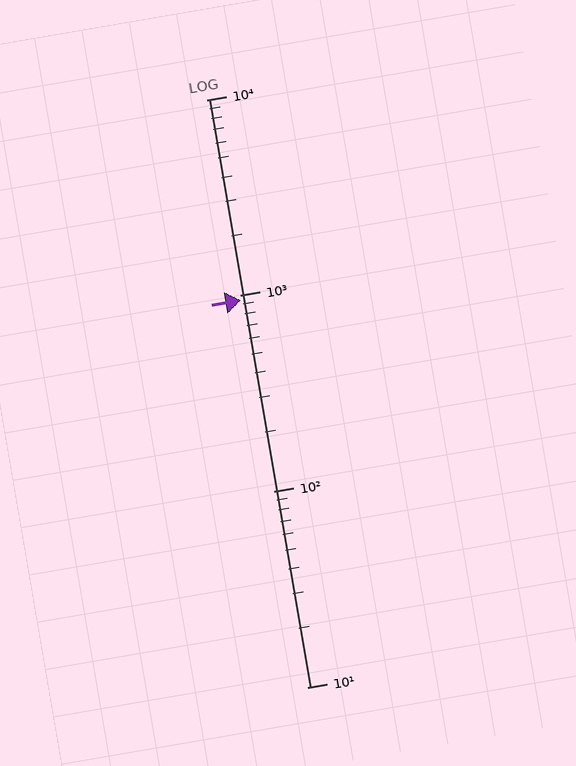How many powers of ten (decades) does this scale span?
The scale spans 3 decades, from 10 to 10000.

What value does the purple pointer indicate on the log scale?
The pointer indicates approximately 950.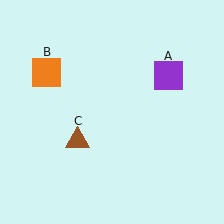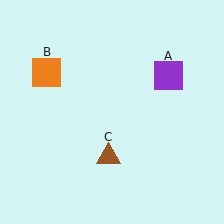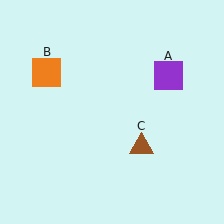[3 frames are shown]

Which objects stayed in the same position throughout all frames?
Purple square (object A) and orange square (object B) remained stationary.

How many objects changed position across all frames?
1 object changed position: brown triangle (object C).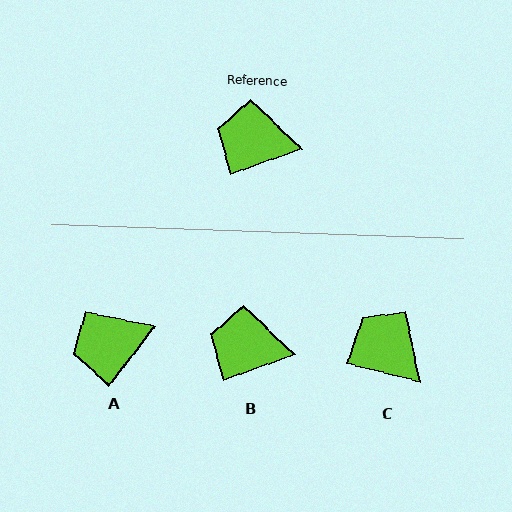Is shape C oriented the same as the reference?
No, it is off by about 34 degrees.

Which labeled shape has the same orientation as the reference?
B.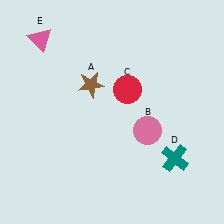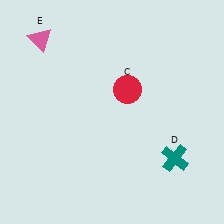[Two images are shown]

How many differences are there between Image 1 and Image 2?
There are 2 differences between the two images.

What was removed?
The pink circle (B), the brown star (A) were removed in Image 2.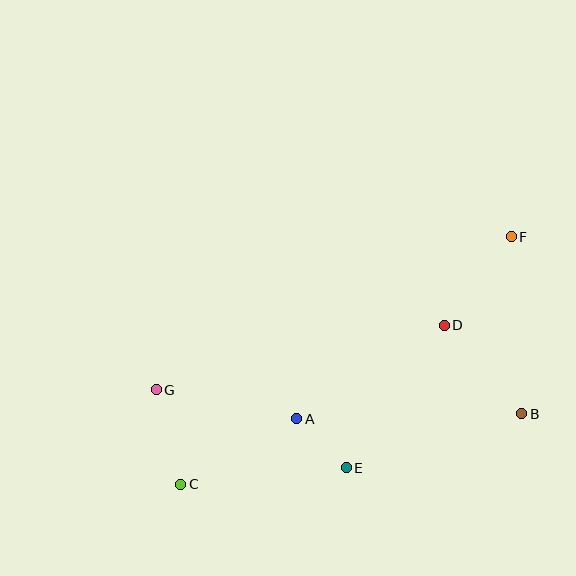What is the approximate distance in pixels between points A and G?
The distance between A and G is approximately 143 pixels.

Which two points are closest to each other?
Points A and E are closest to each other.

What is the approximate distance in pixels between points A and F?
The distance between A and F is approximately 281 pixels.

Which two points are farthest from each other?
Points C and F are farthest from each other.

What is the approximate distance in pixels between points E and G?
The distance between E and G is approximately 205 pixels.